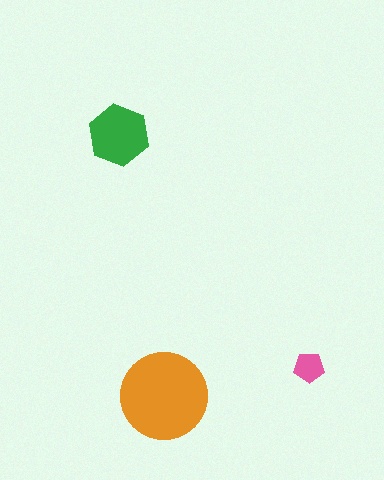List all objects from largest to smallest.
The orange circle, the green hexagon, the pink pentagon.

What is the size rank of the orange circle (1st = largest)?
1st.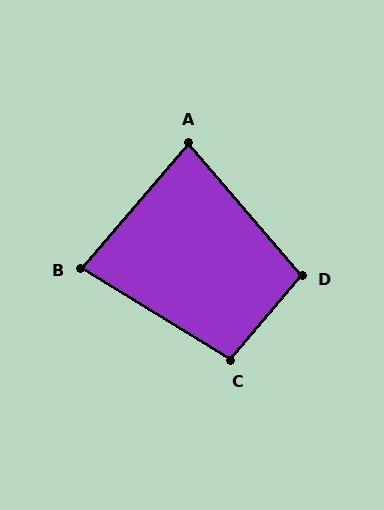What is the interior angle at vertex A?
Approximately 81 degrees (acute).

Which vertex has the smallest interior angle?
B, at approximately 81 degrees.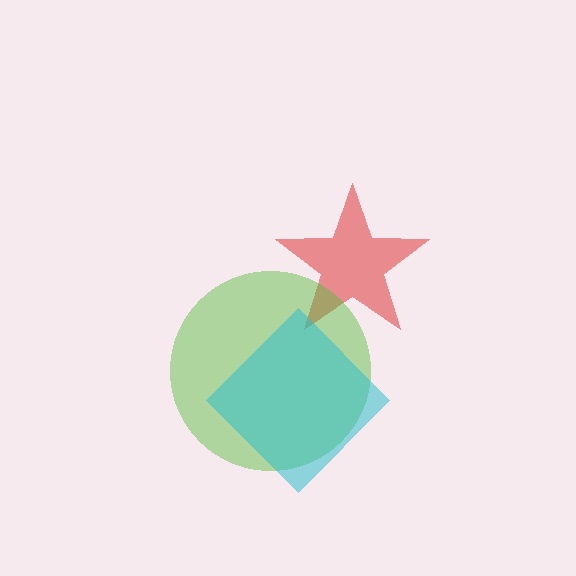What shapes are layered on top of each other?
The layered shapes are: a red star, a lime circle, a cyan diamond.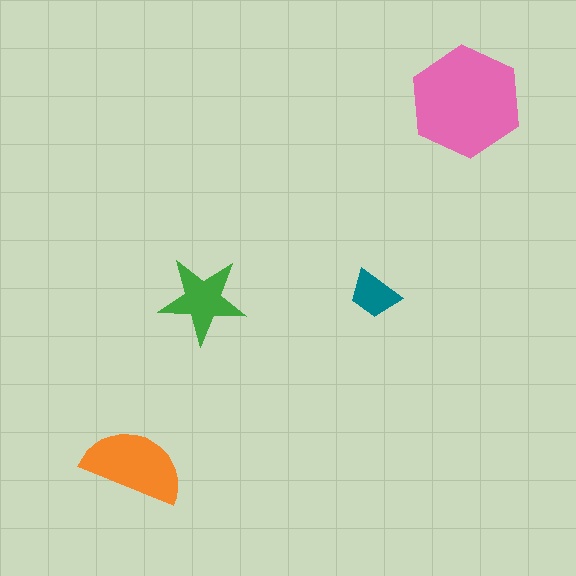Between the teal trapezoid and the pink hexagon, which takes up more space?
The pink hexagon.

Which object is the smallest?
The teal trapezoid.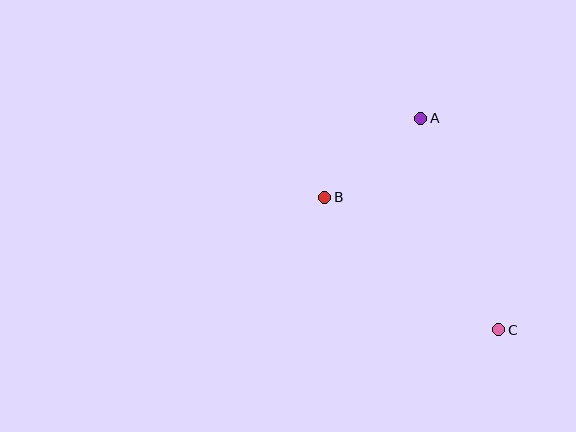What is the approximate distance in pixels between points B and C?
The distance between B and C is approximately 219 pixels.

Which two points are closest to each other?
Points A and B are closest to each other.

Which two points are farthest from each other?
Points A and C are farthest from each other.